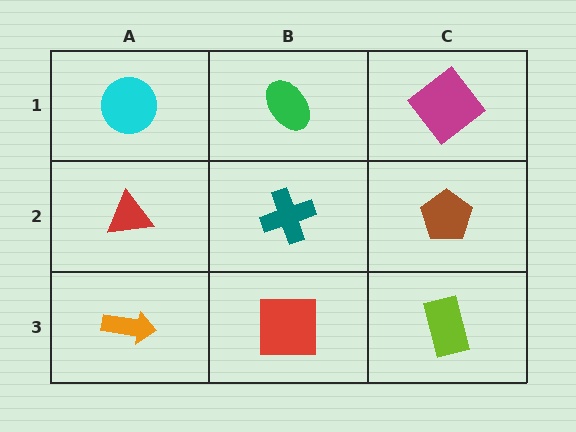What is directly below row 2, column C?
A lime rectangle.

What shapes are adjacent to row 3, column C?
A brown pentagon (row 2, column C), a red square (row 3, column B).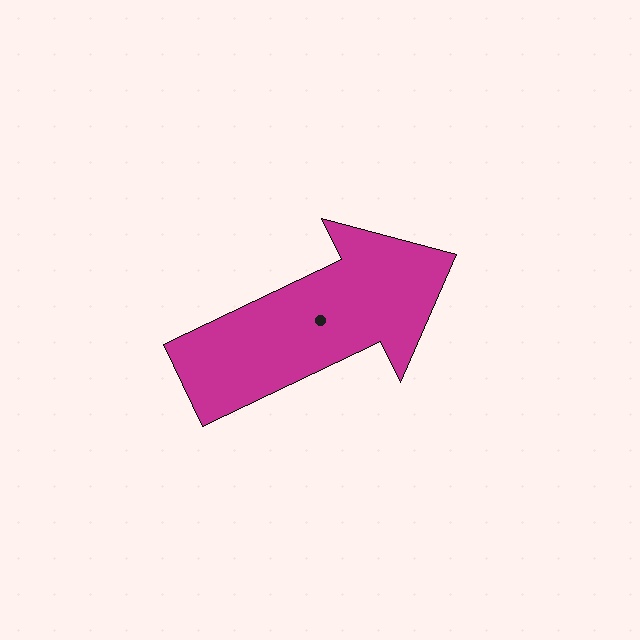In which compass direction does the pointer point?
Northeast.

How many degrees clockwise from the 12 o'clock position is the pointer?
Approximately 65 degrees.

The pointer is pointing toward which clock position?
Roughly 2 o'clock.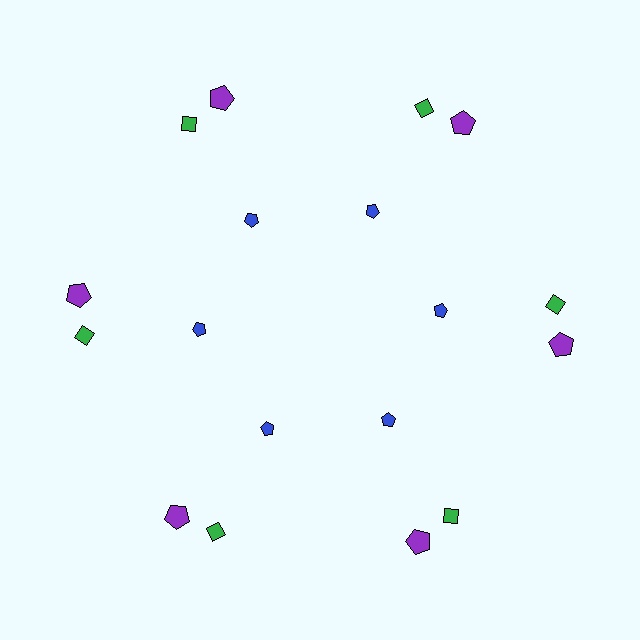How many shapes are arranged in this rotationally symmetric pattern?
There are 18 shapes, arranged in 6 groups of 3.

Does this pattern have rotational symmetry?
Yes, this pattern has 6-fold rotational symmetry. It looks the same after rotating 60 degrees around the center.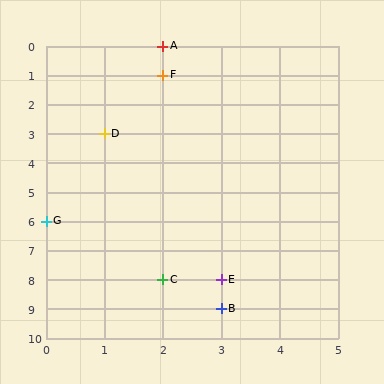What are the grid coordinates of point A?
Point A is at grid coordinates (2, 0).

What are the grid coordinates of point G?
Point G is at grid coordinates (0, 6).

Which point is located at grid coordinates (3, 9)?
Point B is at (3, 9).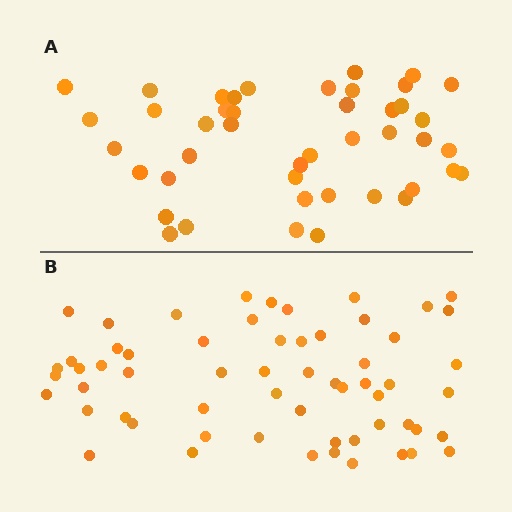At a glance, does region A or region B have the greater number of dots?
Region B (the bottom region) has more dots.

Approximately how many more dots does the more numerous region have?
Region B has approximately 15 more dots than region A.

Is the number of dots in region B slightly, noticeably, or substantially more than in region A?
Region B has noticeably more, but not dramatically so. The ratio is roughly 1.4 to 1.